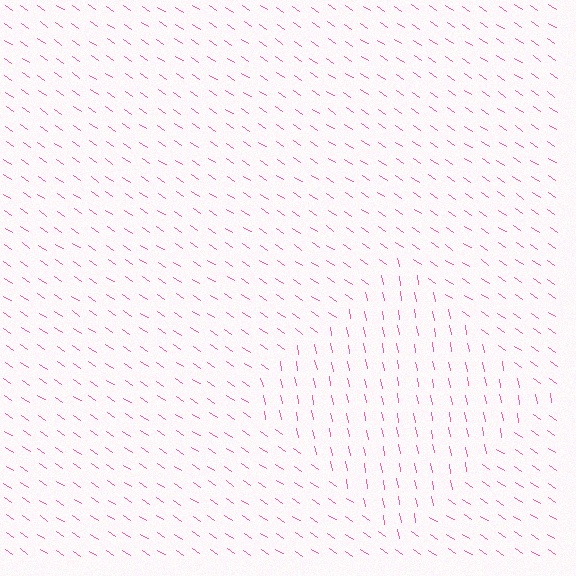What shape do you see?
I see a diamond.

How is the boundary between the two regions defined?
The boundary is defined purely by a change in line orientation (approximately 45 degrees difference). All lines are the same color and thickness.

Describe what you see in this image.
The image is filled with small pink line segments. A diamond region in the image has lines oriented differently from the surrounding lines, creating a visible texture boundary.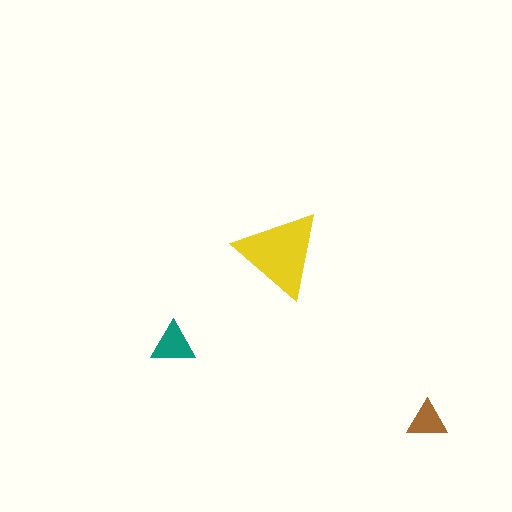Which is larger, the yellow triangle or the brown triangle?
The yellow one.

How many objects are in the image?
There are 3 objects in the image.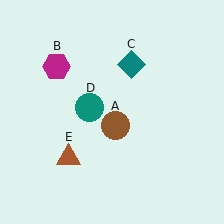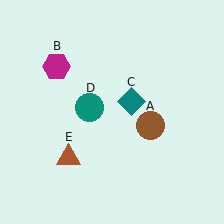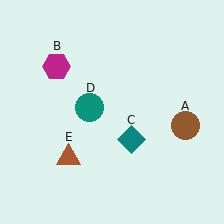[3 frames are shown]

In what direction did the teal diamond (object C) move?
The teal diamond (object C) moved down.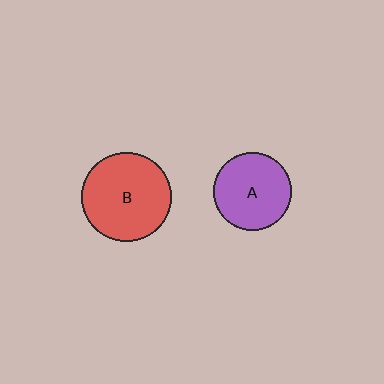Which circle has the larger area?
Circle B (red).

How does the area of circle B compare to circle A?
Approximately 1.3 times.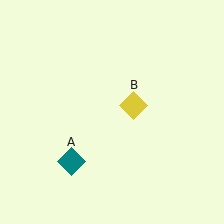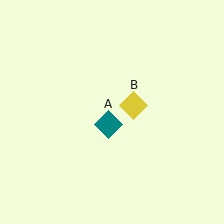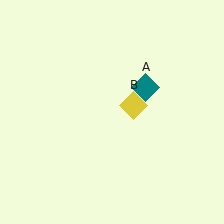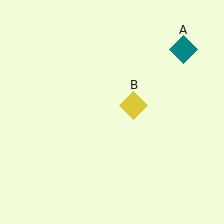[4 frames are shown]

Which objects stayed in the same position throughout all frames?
Yellow diamond (object B) remained stationary.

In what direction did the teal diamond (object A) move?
The teal diamond (object A) moved up and to the right.